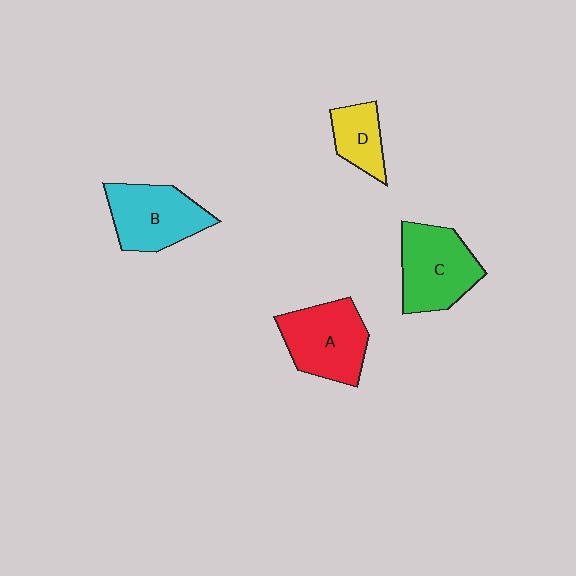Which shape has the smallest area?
Shape D (yellow).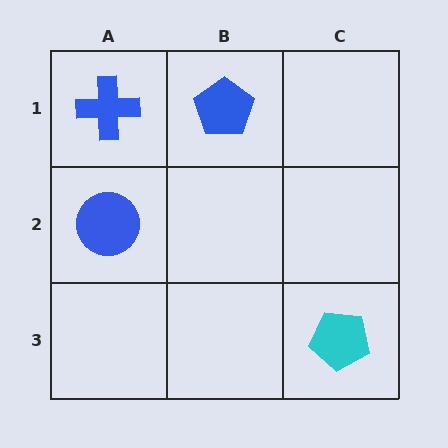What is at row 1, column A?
A blue cross.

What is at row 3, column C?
A cyan pentagon.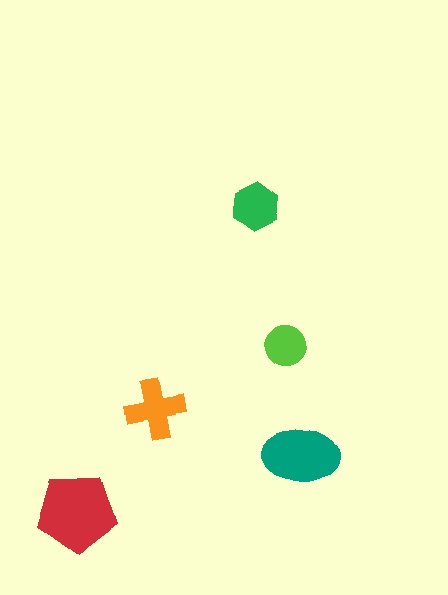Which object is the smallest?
The lime circle.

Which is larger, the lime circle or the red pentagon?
The red pentagon.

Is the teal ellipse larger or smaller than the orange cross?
Larger.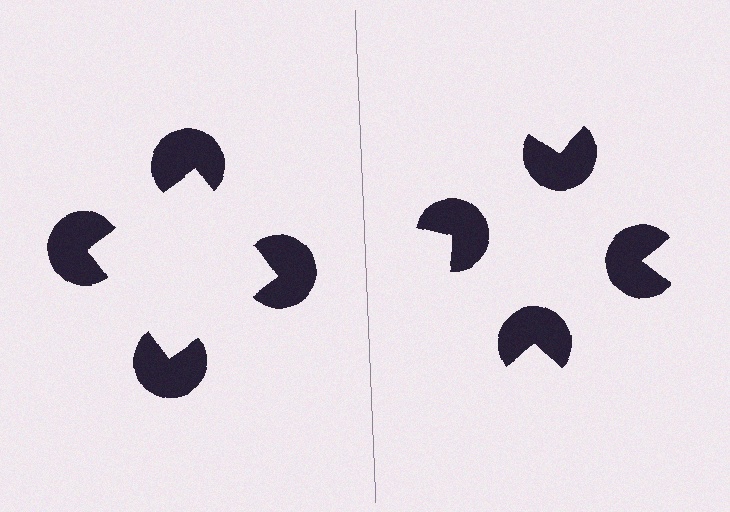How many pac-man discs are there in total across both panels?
8 — 4 on each side.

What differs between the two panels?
The pac-man discs are positioned identically on both sides; only the wedge orientations differ. On the left they align to a square; on the right they are misaligned.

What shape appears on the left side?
An illusory square.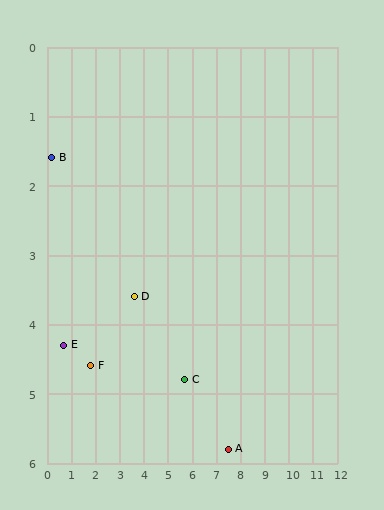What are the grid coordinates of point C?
Point C is at approximately (5.7, 4.8).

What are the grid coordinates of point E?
Point E is at approximately (0.7, 4.3).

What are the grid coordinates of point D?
Point D is at approximately (3.6, 3.6).